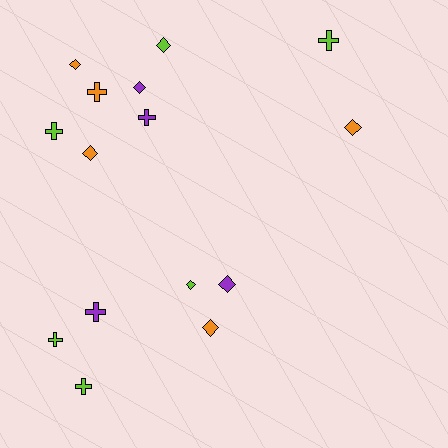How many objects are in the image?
There are 15 objects.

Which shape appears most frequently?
Diamond, with 8 objects.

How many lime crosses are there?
There are 4 lime crosses.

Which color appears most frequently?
Lime, with 6 objects.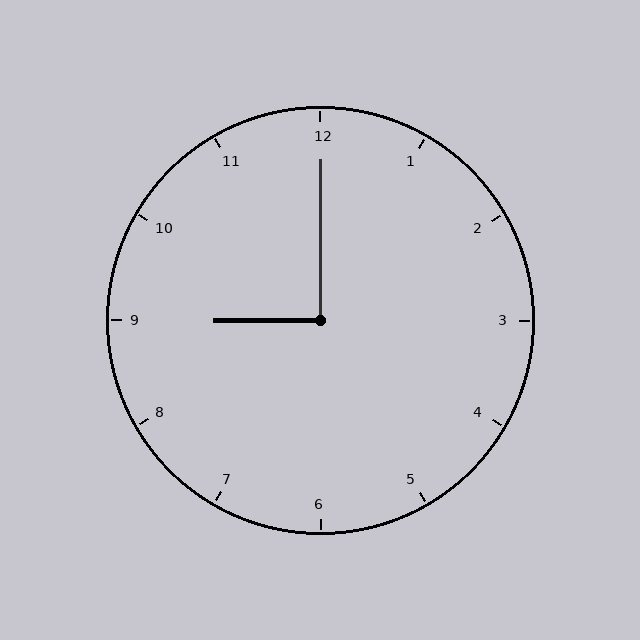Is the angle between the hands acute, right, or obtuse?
It is right.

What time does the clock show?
9:00.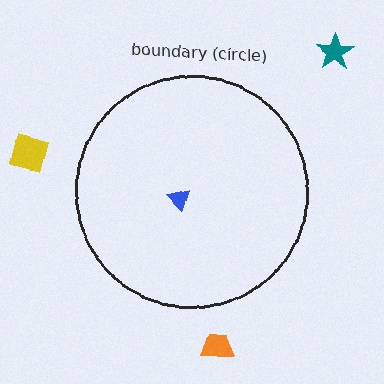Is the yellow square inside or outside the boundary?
Outside.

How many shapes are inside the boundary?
1 inside, 3 outside.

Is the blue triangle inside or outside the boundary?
Inside.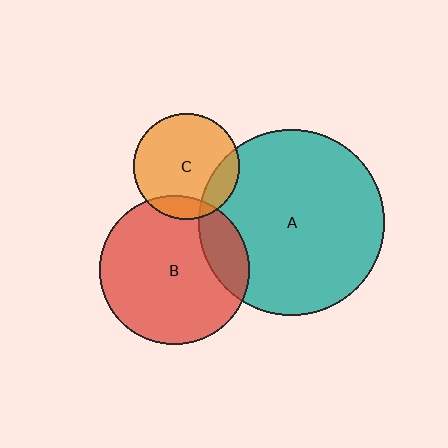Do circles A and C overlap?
Yes.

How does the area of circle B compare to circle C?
Approximately 2.0 times.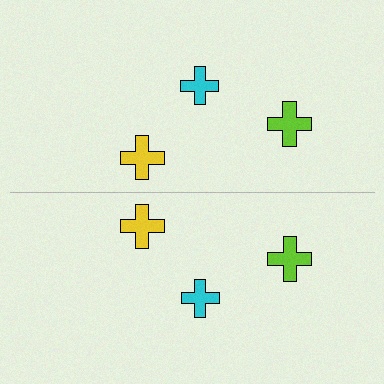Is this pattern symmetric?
Yes, this pattern has bilateral (reflection) symmetry.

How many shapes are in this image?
There are 6 shapes in this image.